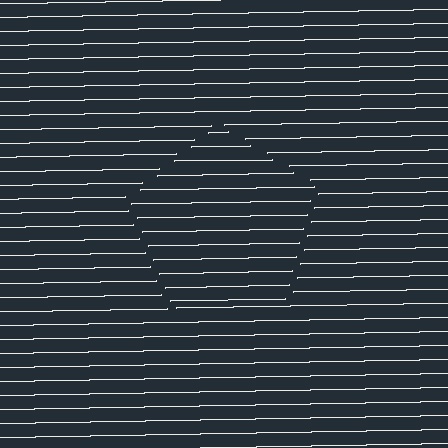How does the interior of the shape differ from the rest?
The interior of the shape contains the same grating, shifted by half a period — the contour is defined by the phase discontinuity where line-ends from the inner and outer gratings abut.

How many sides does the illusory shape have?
5 sides — the line-ends trace a pentagon.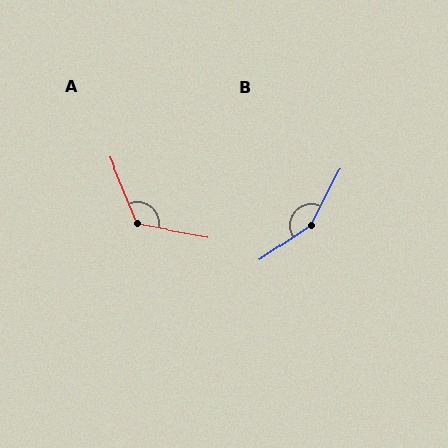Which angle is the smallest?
A, at approximately 122 degrees.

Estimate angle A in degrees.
Approximately 122 degrees.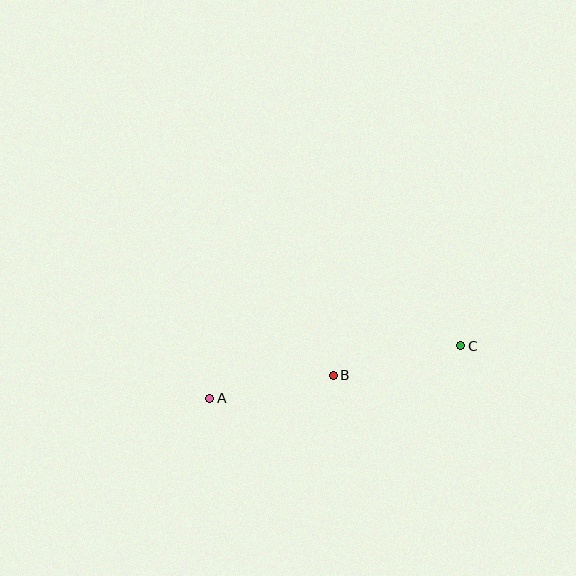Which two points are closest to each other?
Points A and B are closest to each other.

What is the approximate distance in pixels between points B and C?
The distance between B and C is approximately 131 pixels.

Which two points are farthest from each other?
Points A and C are farthest from each other.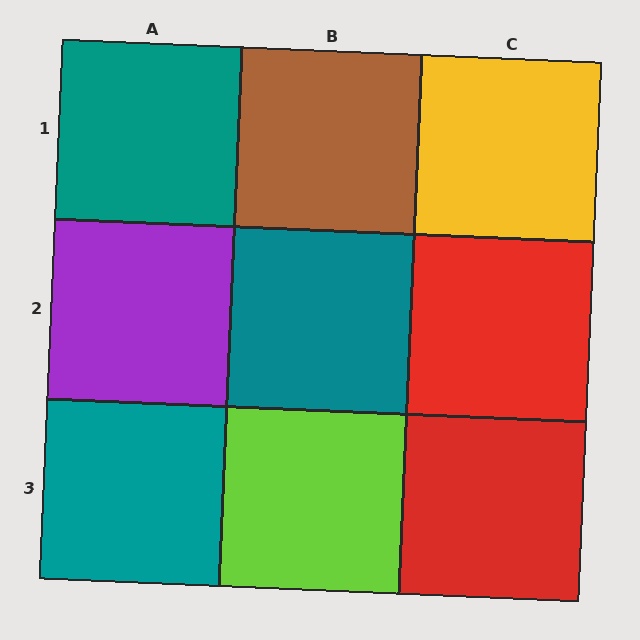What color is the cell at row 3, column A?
Teal.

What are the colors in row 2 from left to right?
Purple, teal, red.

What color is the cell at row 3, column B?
Lime.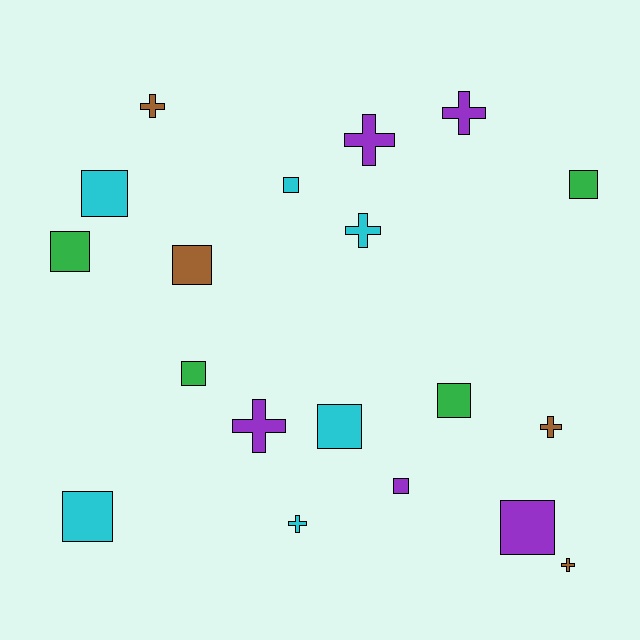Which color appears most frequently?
Cyan, with 6 objects.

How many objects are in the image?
There are 19 objects.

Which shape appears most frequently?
Square, with 11 objects.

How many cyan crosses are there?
There are 2 cyan crosses.